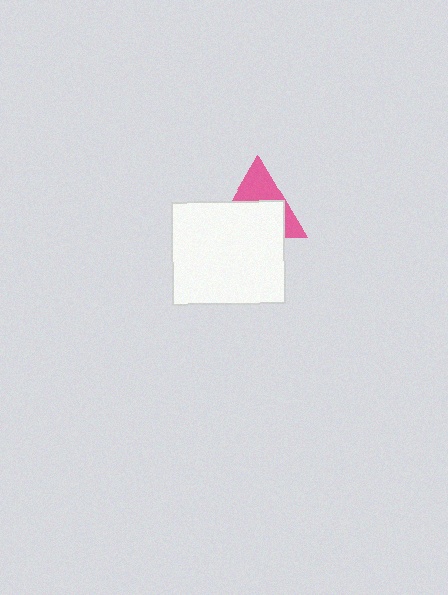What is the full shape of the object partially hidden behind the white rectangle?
The partially hidden object is a pink triangle.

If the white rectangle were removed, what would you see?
You would see the complete pink triangle.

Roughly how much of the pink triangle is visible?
A small part of it is visible (roughly 42%).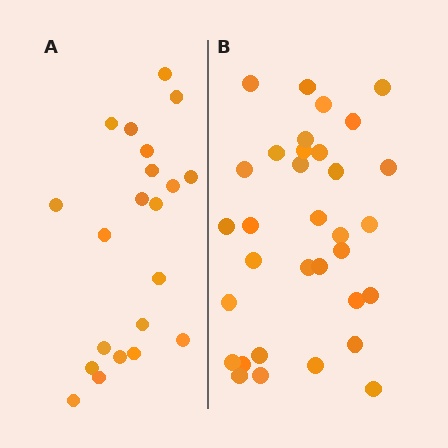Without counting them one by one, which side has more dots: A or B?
Region B (the right region) has more dots.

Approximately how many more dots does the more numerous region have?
Region B has roughly 12 or so more dots than region A.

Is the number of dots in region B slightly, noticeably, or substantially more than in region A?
Region B has substantially more. The ratio is roughly 1.6 to 1.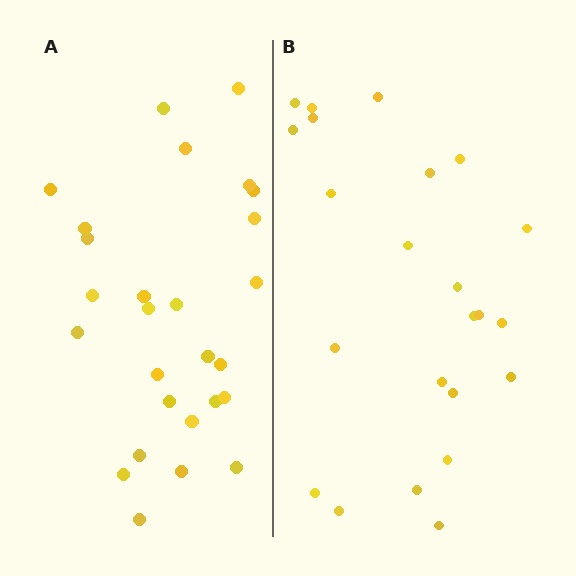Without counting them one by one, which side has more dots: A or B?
Region A (the left region) has more dots.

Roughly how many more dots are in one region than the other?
Region A has about 4 more dots than region B.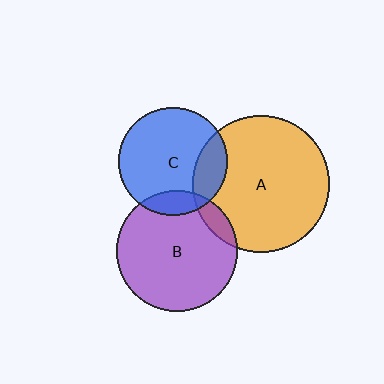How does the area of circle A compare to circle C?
Approximately 1.6 times.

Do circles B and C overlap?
Yes.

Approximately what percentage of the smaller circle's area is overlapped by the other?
Approximately 15%.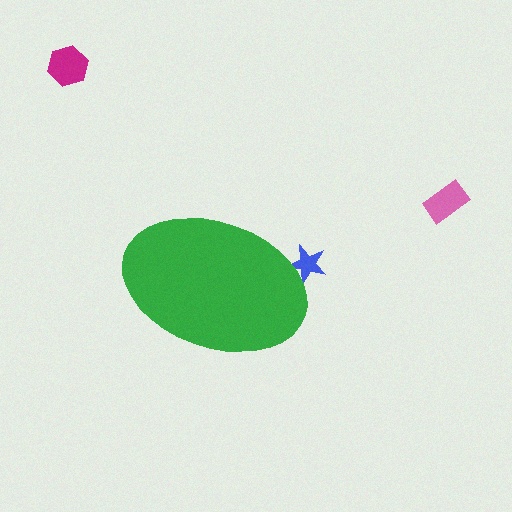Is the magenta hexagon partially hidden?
No, the magenta hexagon is fully visible.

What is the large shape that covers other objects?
A green ellipse.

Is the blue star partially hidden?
Yes, the blue star is partially hidden behind the green ellipse.